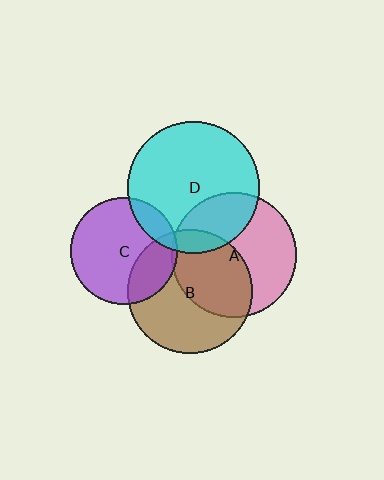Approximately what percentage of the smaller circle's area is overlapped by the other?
Approximately 10%.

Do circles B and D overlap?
Yes.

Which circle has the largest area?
Circle D (cyan).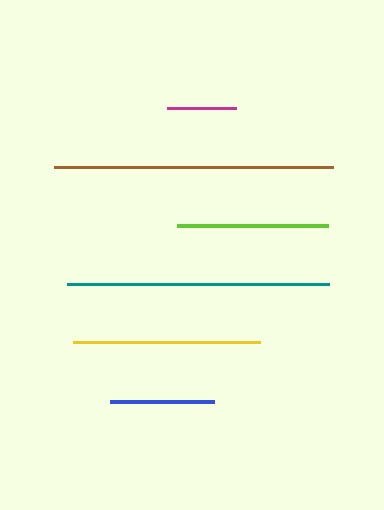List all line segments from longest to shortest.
From longest to shortest: brown, teal, yellow, lime, blue, magenta.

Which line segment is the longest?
The brown line is the longest at approximately 279 pixels.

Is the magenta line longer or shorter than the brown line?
The brown line is longer than the magenta line.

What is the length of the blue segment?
The blue segment is approximately 104 pixels long.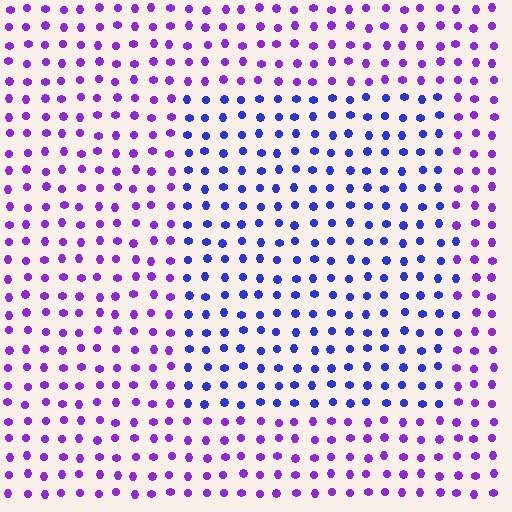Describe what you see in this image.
The image is filled with small purple elements in a uniform arrangement. A rectangle-shaped region is visible where the elements are tinted to a slightly different hue, forming a subtle color boundary.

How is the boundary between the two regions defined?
The boundary is defined purely by a slight shift in hue (about 40 degrees). Spacing, size, and orientation are identical on both sides.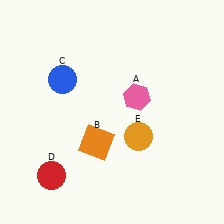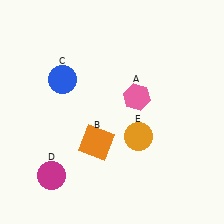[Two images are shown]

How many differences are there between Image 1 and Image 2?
There is 1 difference between the two images.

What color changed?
The circle (D) changed from red in Image 1 to magenta in Image 2.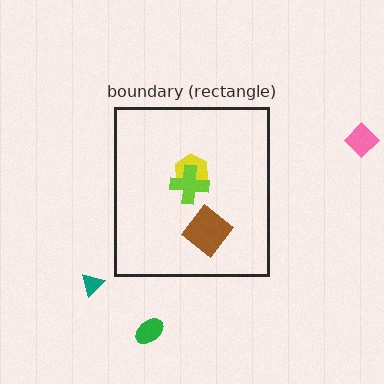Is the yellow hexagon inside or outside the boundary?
Inside.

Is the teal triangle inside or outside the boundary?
Outside.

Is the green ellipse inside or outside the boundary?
Outside.